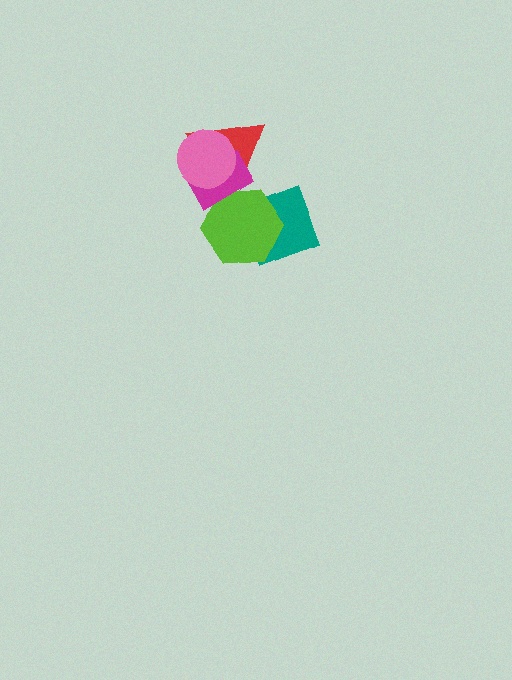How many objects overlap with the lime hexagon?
3 objects overlap with the lime hexagon.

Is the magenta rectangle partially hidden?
Yes, it is partially covered by another shape.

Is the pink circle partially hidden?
No, no other shape covers it.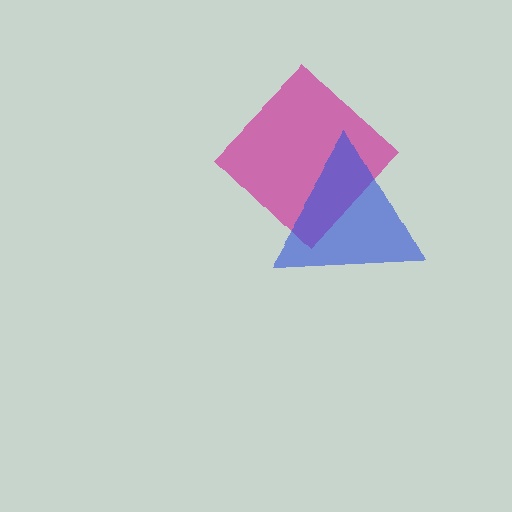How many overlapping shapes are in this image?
There are 2 overlapping shapes in the image.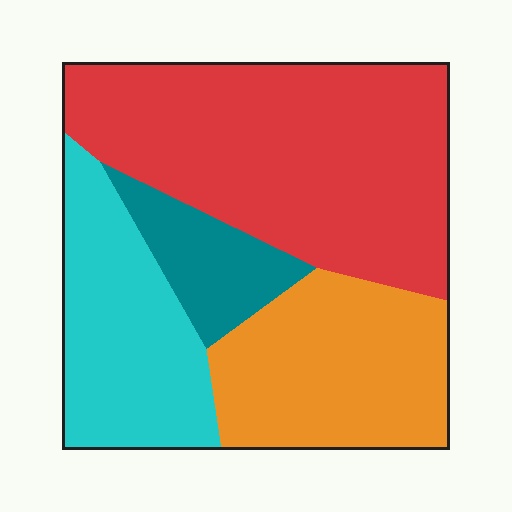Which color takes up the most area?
Red, at roughly 45%.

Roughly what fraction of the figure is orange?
Orange takes up about one quarter (1/4) of the figure.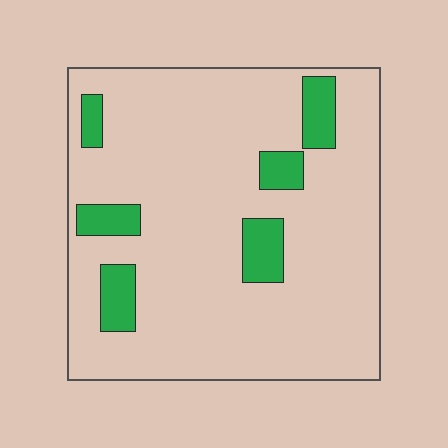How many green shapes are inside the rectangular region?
6.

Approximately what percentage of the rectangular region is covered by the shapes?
Approximately 15%.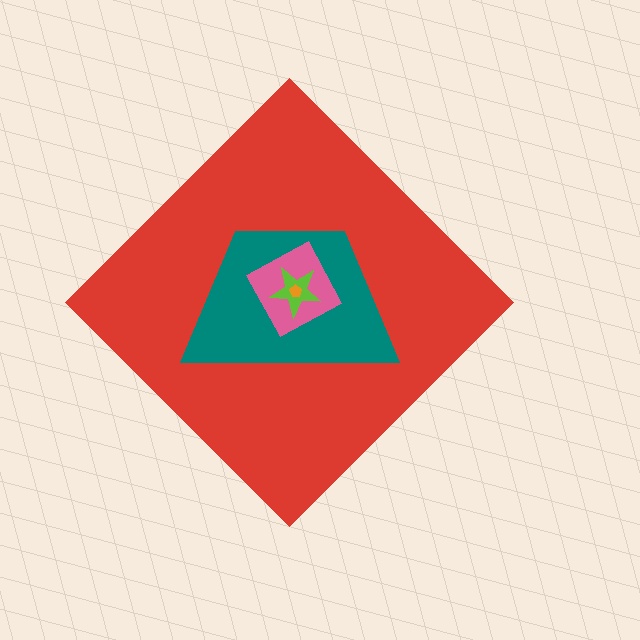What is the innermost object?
The orange pentagon.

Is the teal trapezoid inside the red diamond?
Yes.